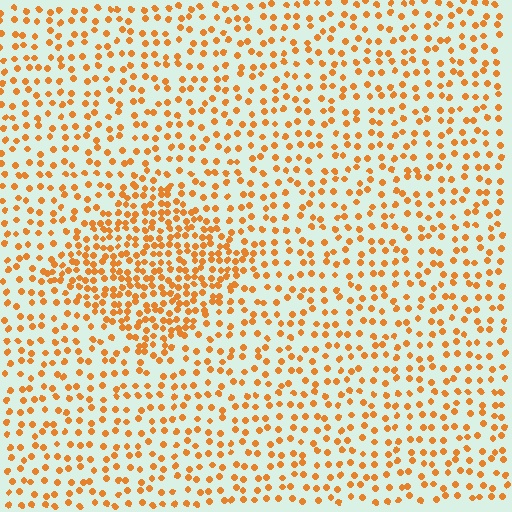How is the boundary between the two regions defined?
The boundary is defined by a change in element density (approximately 2.0x ratio). All elements are the same color, size, and shape.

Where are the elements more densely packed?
The elements are more densely packed inside the diamond boundary.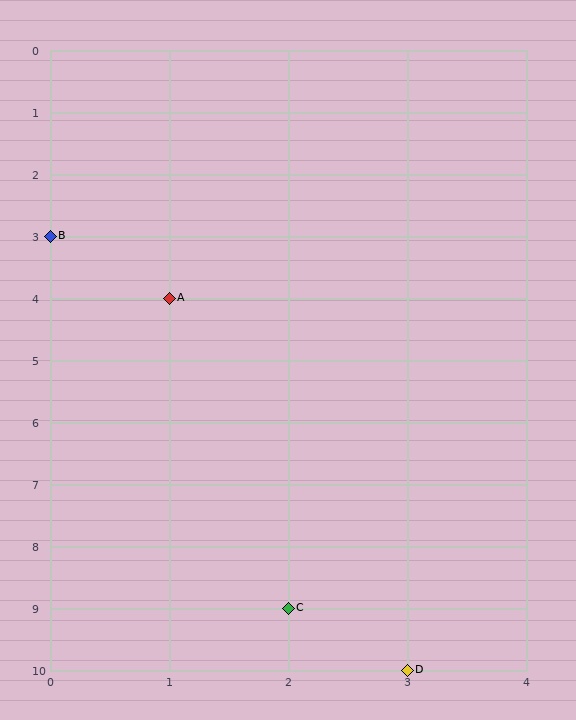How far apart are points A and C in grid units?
Points A and C are 1 column and 5 rows apart (about 5.1 grid units diagonally).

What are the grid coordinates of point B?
Point B is at grid coordinates (0, 3).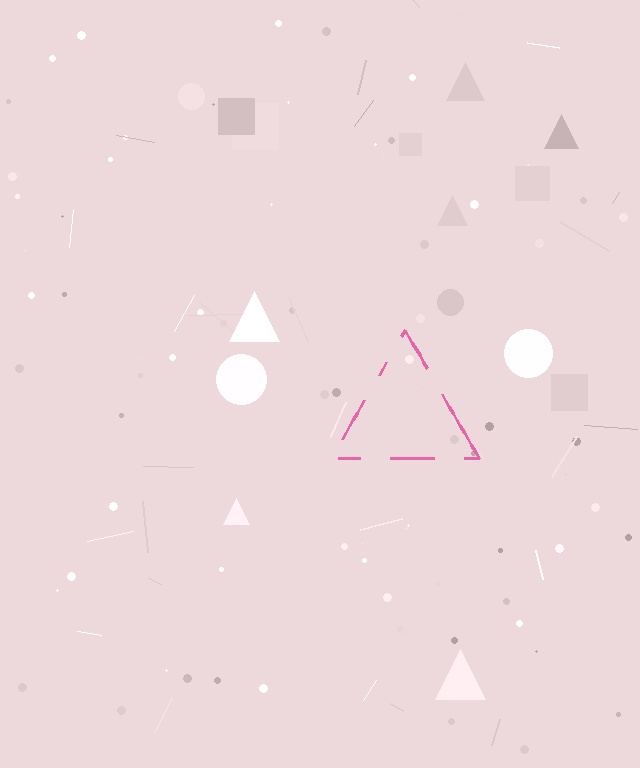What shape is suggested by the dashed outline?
The dashed outline suggests a triangle.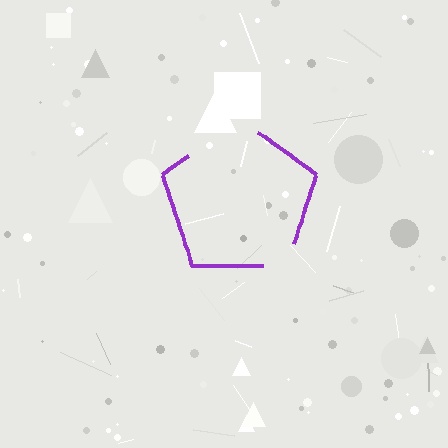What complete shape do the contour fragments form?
The contour fragments form a pentagon.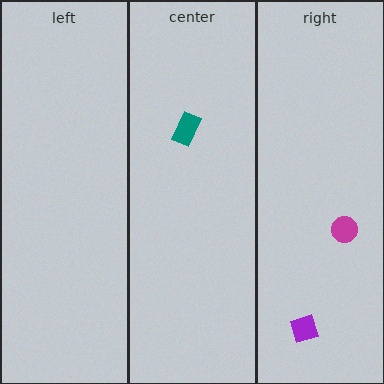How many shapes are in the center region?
1.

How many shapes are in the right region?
2.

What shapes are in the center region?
The teal rectangle.